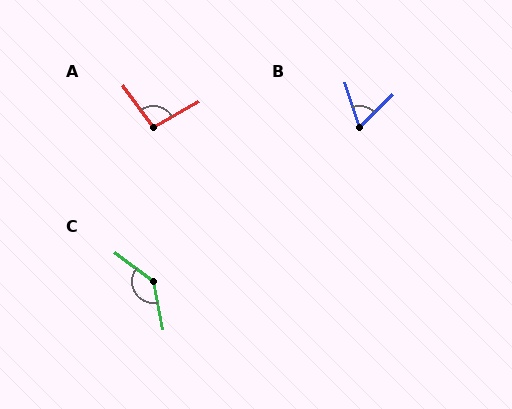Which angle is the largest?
C, at approximately 139 degrees.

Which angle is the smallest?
B, at approximately 63 degrees.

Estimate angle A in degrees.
Approximately 96 degrees.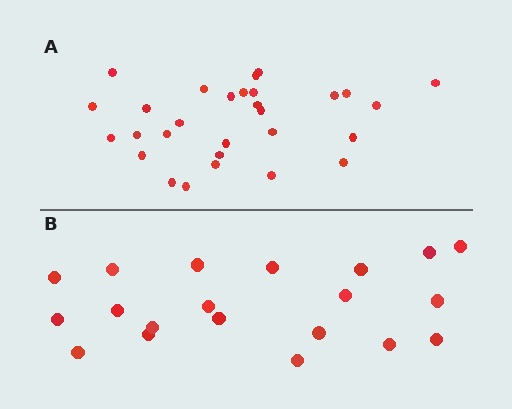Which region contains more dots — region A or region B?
Region A (the top region) has more dots.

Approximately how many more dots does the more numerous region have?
Region A has roughly 8 or so more dots than region B.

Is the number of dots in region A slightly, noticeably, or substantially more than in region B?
Region A has substantially more. The ratio is roughly 1.4 to 1.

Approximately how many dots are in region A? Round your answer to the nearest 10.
About 30 dots. (The exact count is 29, which rounds to 30.)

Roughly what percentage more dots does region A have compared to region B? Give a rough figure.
About 45% more.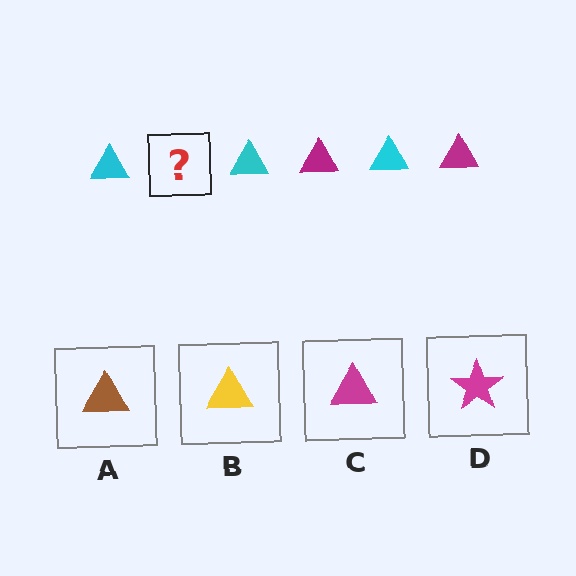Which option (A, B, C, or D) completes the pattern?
C.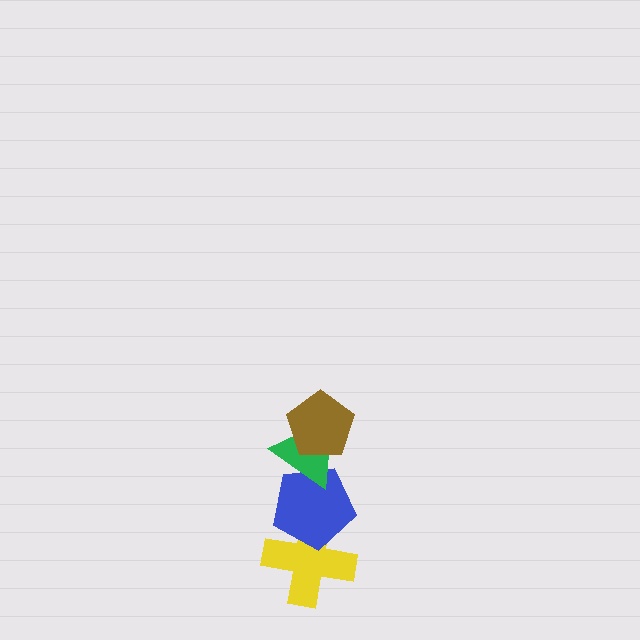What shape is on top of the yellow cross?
The blue pentagon is on top of the yellow cross.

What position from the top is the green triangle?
The green triangle is 2nd from the top.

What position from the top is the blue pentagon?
The blue pentagon is 3rd from the top.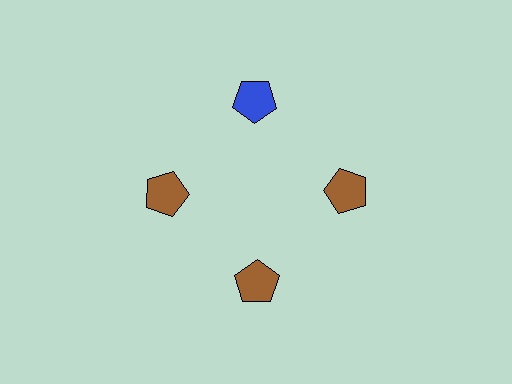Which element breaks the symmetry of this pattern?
The blue pentagon at roughly the 12 o'clock position breaks the symmetry. All other shapes are brown pentagons.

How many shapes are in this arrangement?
There are 4 shapes arranged in a ring pattern.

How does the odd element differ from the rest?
It has a different color: blue instead of brown.